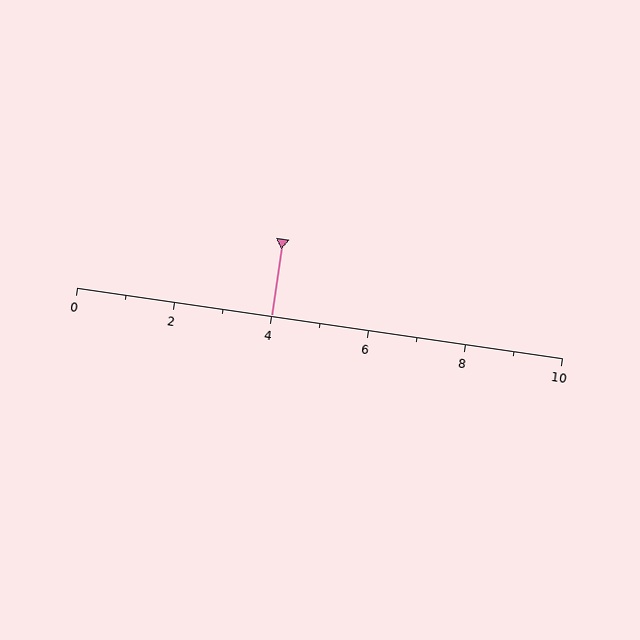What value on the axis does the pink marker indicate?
The marker indicates approximately 4.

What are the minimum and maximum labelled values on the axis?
The axis runs from 0 to 10.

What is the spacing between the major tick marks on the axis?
The major ticks are spaced 2 apart.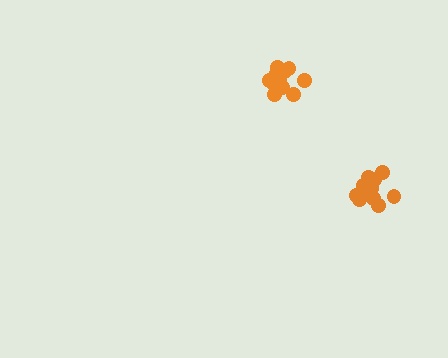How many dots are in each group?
Group 1: 12 dots, Group 2: 12 dots (24 total).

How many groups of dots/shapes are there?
There are 2 groups.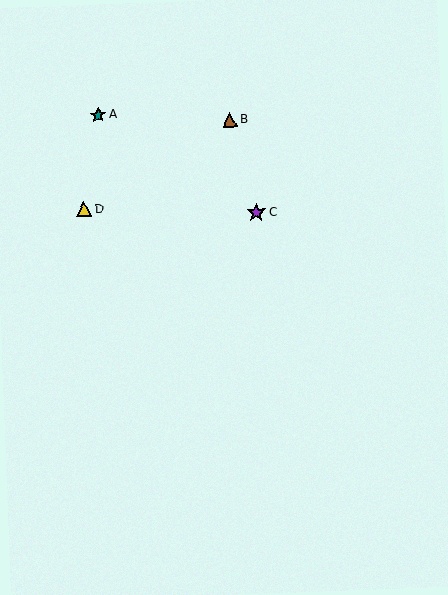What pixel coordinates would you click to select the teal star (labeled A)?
Click at (98, 115) to select the teal star A.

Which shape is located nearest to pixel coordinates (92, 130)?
The teal star (labeled A) at (98, 115) is nearest to that location.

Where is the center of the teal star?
The center of the teal star is at (98, 115).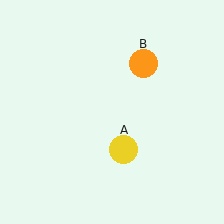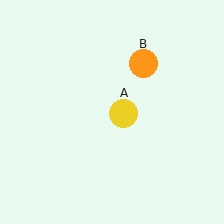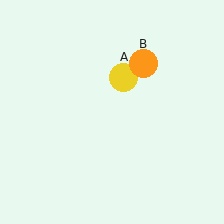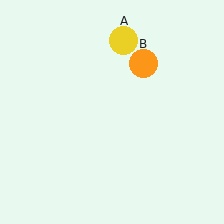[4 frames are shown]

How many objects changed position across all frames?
1 object changed position: yellow circle (object A).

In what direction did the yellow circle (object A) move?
The yellow circle (object A) moved up.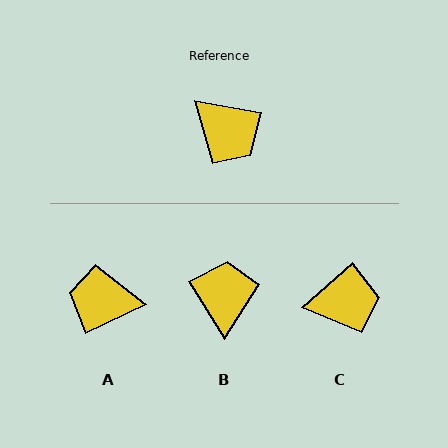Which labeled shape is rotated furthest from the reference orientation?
A, about 144 degrees away.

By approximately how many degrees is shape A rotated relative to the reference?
Approximately 144 degrees clockwise.